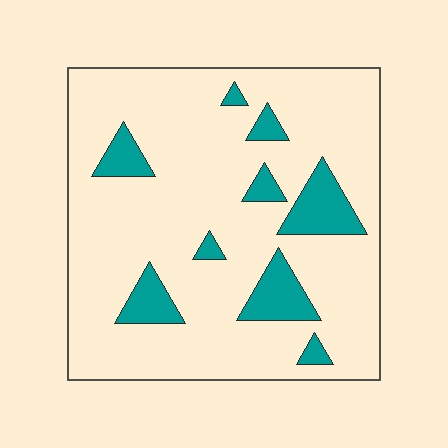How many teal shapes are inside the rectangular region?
9.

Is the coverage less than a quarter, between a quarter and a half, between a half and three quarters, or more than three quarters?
Less than a quarter.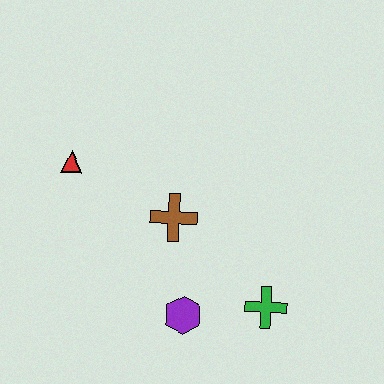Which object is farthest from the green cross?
The red triangle is farthest from the green cross.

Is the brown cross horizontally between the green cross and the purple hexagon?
No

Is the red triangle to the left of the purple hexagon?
Yes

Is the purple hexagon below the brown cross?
Yes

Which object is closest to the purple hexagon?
The green cross is closest to the purple hexagon.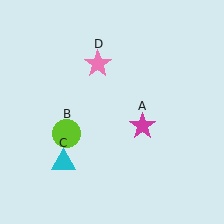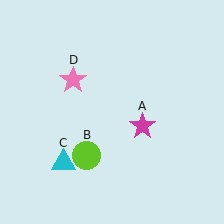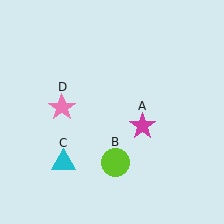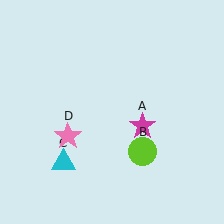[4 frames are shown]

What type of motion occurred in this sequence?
The lime circle (object B), pink star (object D) rotated counterclockwise around the center of the scene.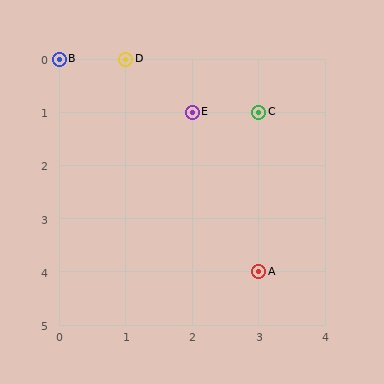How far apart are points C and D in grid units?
Points C and D are 2 columns and 1 row apart (about 2.2 grid units diagonally).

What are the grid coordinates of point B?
Point B is at grid coordinates (0, 0).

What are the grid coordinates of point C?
Point C is at grid coordinates (3, 1).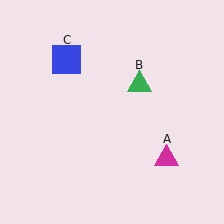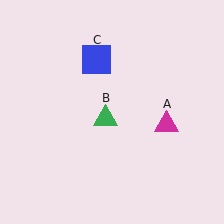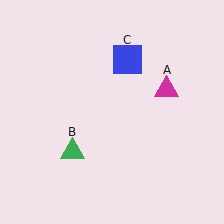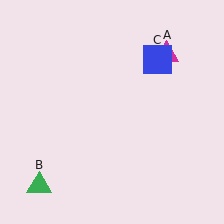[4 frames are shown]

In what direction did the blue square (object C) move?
The blue square (object C) moved right.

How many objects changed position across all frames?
3 objects changed position: magenta triangle (object A), green triangle (object B), blue square (object C).